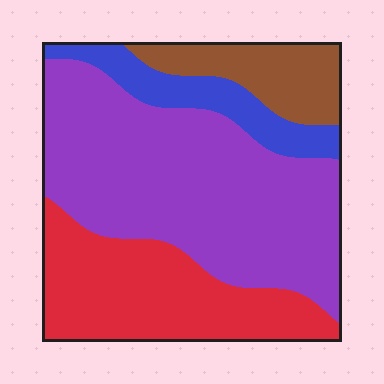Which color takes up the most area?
Purple, at roughly 50%.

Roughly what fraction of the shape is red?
Red takes up about one quarter (1/4) of the shape.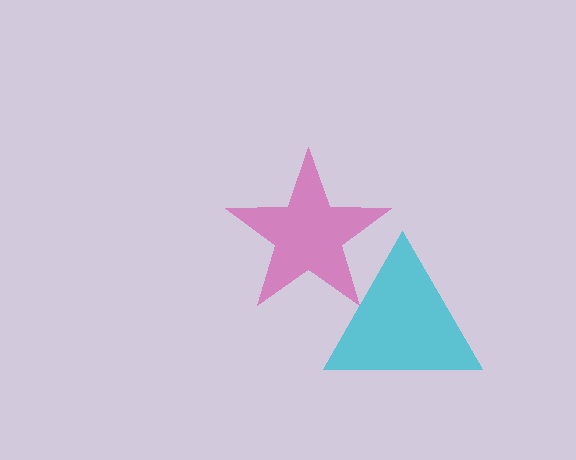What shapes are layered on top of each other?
The layered shapes are: a cyan triangle, a magenta star.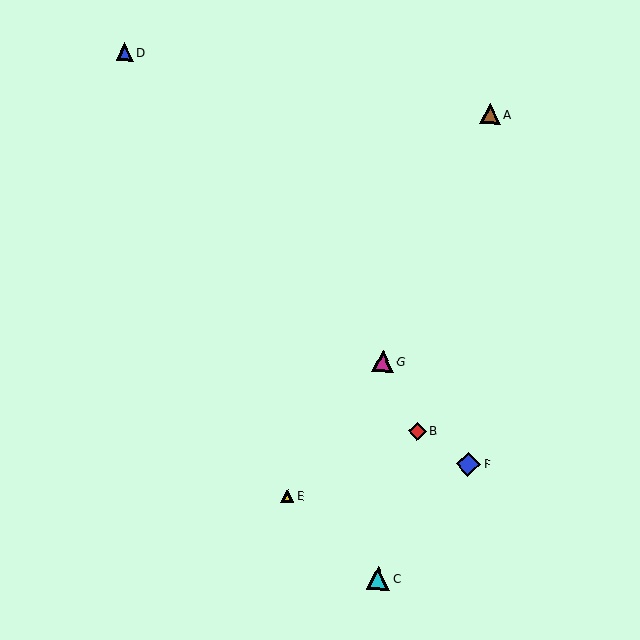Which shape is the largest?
The blue diamond (labeled F) is the largest.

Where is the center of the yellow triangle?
The center of the yellow triangle is at (287, 496).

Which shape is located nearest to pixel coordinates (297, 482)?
The yellow triangle (labeled E) at (287, 496) is nearest to that location.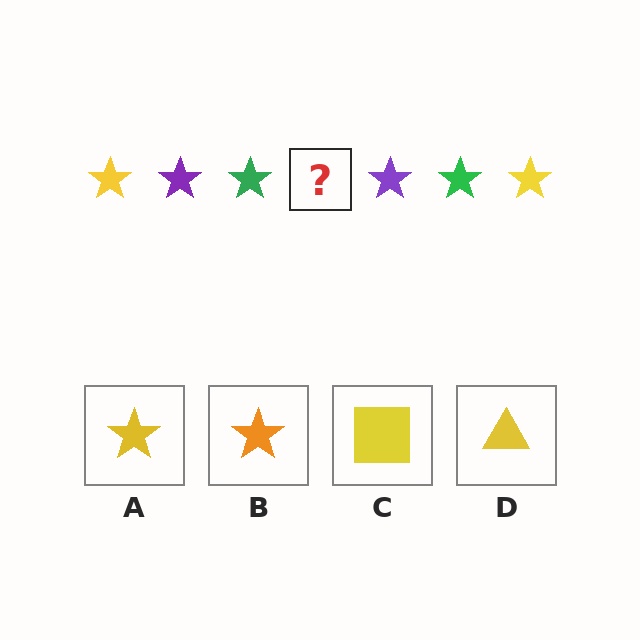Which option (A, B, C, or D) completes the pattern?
A.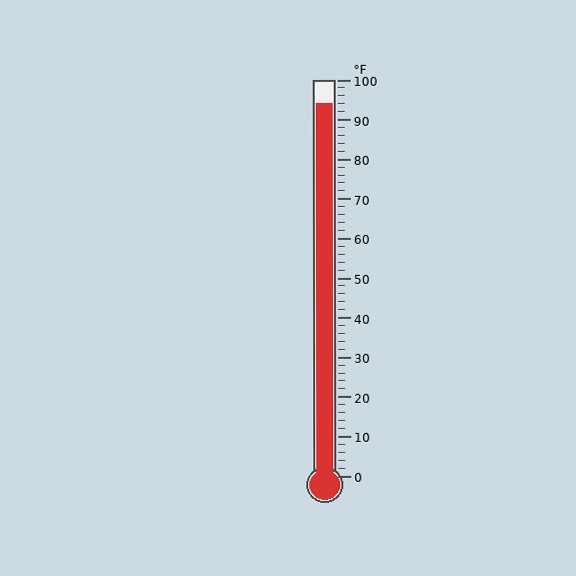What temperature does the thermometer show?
The thermometer shows approximately 94°F.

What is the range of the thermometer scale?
The thermometer scale ranges from 0°F to 100°F.